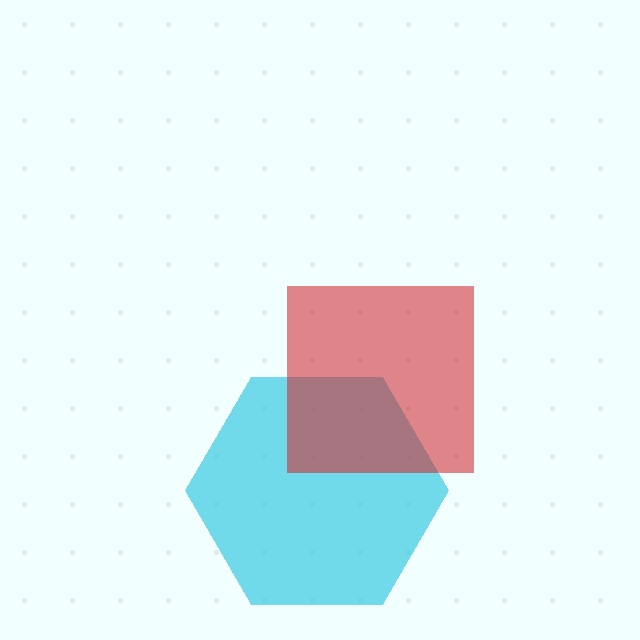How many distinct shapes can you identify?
There are 2 distinct shapes: a cyan hexagon, a red square.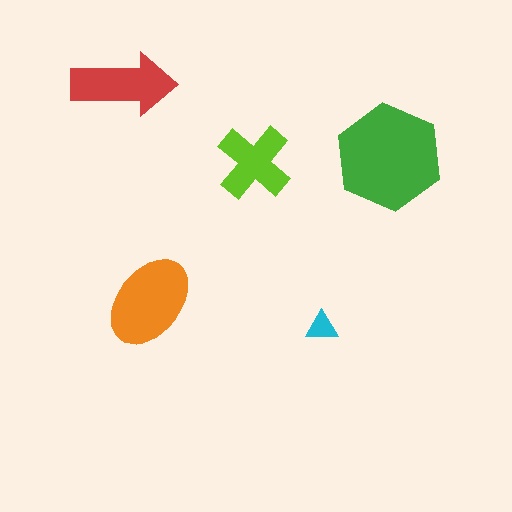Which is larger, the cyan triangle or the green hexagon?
The green hexagon.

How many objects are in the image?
There are 5 objects in the image.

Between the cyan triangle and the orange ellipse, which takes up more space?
The orange ellipse.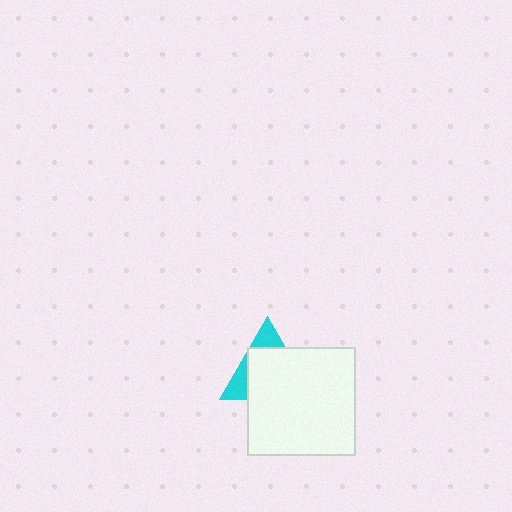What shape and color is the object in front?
The object in front is a white square.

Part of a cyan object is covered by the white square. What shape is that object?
It is a triangle.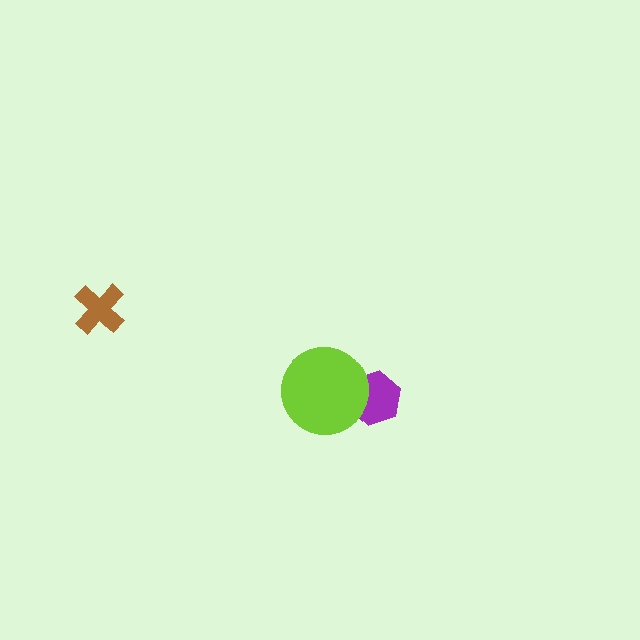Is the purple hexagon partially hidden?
Yes, it is partially covered by another shape.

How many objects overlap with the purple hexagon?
1 object overlaps with the purple hexagon.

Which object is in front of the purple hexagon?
The lime circle is in front of the purple hexagon.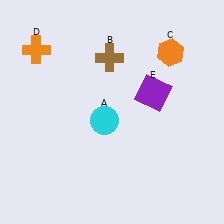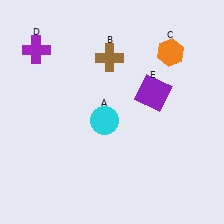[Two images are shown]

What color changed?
The cross (D) changed from orange in Image 1 to purple in Image 2.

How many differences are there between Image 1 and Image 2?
There is 1 difference between the two images.